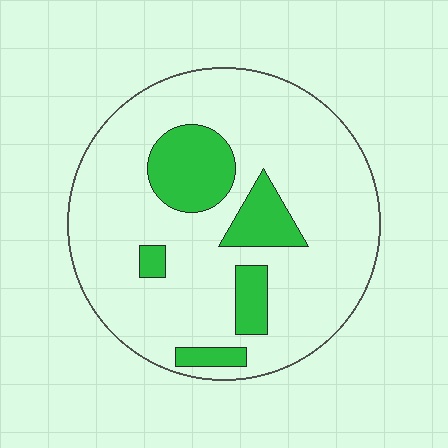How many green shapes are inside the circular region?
5.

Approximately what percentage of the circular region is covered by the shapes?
Approximately 20%.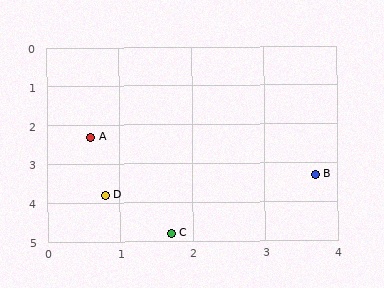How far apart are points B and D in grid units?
Points B and D are about 2.9 grid units apart.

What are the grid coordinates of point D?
Point D is at approximately (0.8, 3.8).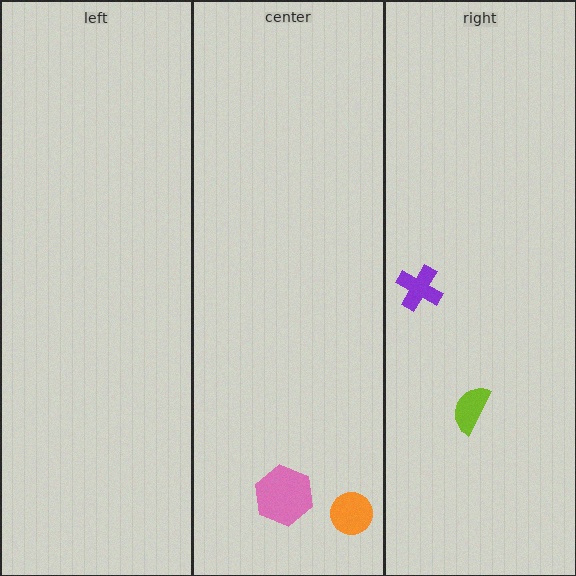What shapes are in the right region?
The purple cross, the lime semicircle.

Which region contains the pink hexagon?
The center region.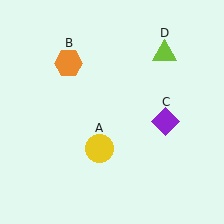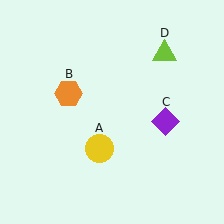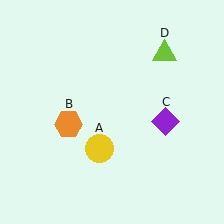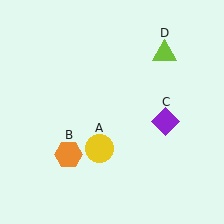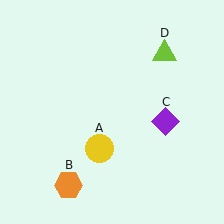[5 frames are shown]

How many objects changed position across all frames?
1 object changed position: orange hexagon (object B).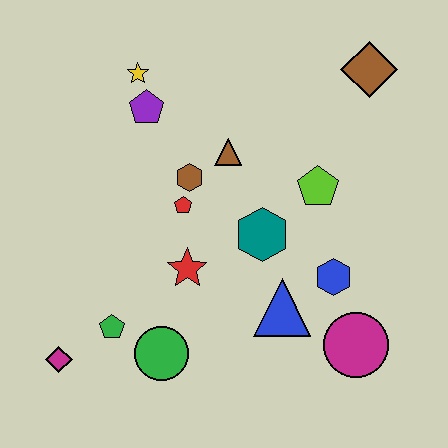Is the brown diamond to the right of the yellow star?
Yes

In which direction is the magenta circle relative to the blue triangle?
The magenta circle is to the right of the blue triangle.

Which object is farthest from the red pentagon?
The brown diamond is farthest from the red pentagon.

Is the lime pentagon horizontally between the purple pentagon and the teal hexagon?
No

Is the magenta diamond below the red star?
Yes